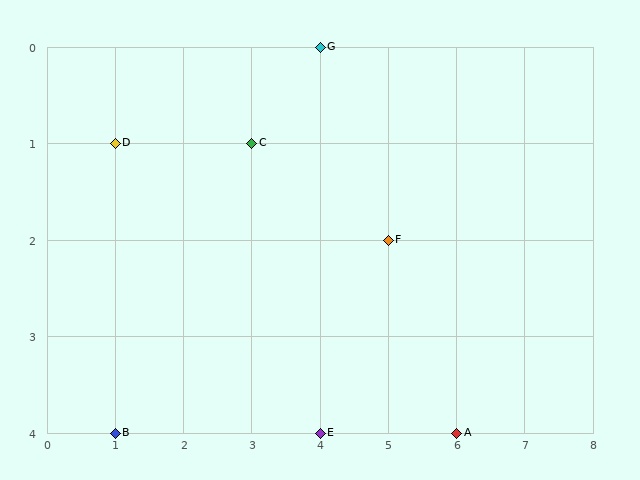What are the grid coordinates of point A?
Point A is at grid coordinates (6, 4).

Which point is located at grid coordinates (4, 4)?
Point E is at (4, 4).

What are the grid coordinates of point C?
Point C is at grid coordinates (3, 1).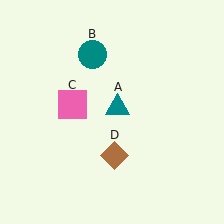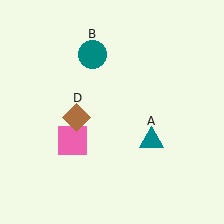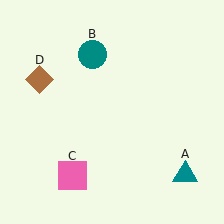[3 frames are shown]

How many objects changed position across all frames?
3 objects changed position: teal triangle (object A), pink square (object C), brown diamond (object D).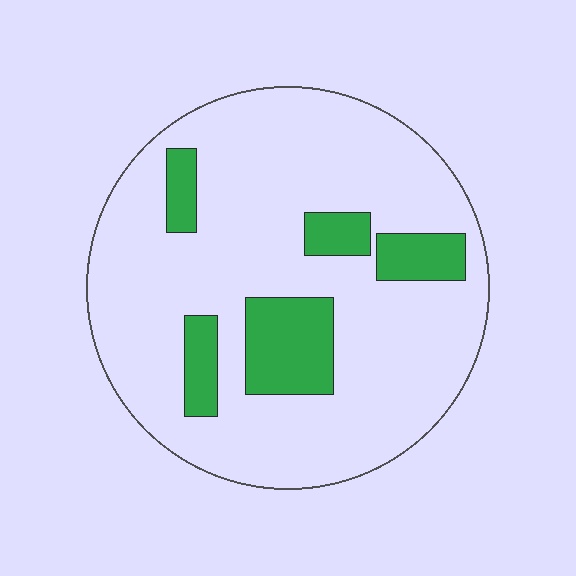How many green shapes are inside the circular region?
5.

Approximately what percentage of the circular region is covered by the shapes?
Approximately 15%.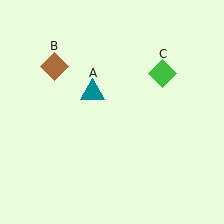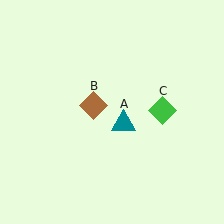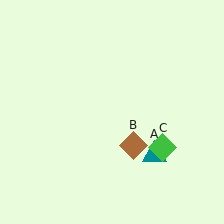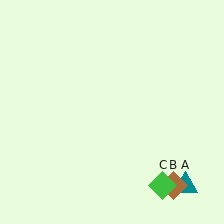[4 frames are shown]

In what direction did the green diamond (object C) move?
The green diamond (object C) moved down.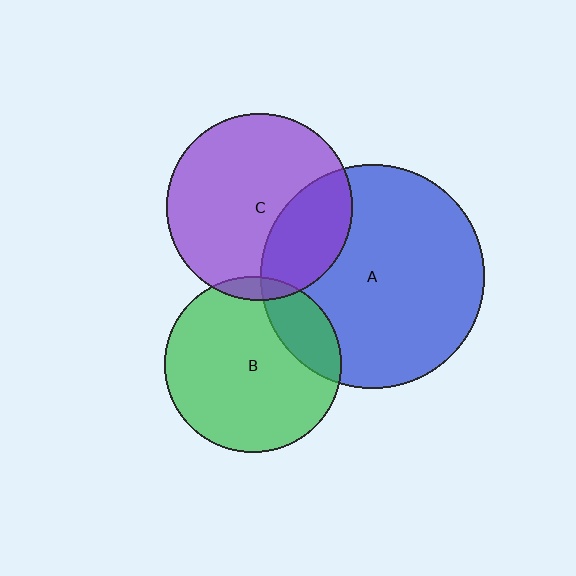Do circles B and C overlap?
Yes.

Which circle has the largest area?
Circle A (blue).